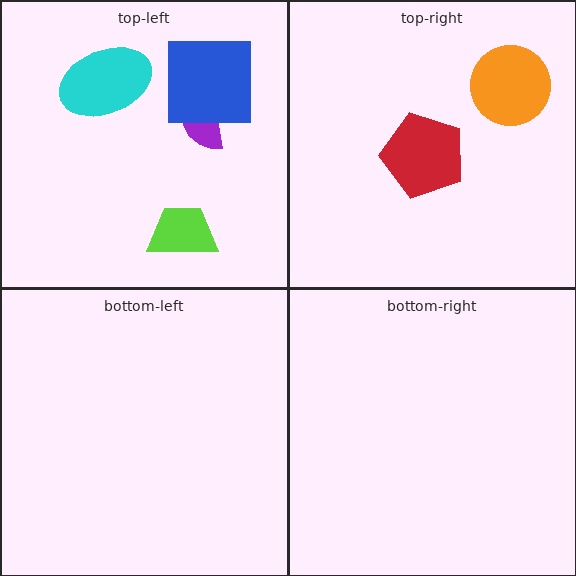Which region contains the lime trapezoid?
The top-left region.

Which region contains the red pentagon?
The top-right region.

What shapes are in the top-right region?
The orange circle, the red pentagon.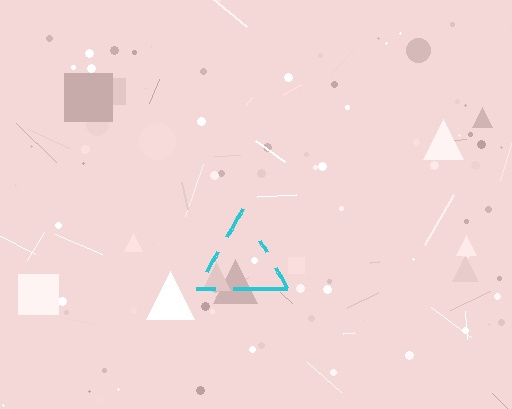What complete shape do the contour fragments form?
The contour fragments form a triangle.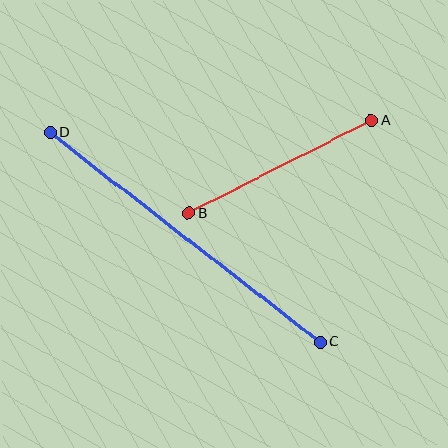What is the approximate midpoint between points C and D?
The midpoint is at approximately (185, 237) pixels.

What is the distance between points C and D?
The distance is approximately 342 pixels.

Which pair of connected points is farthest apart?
Points C and D are farthest apart.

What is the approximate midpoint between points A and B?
The midpoint is at approximately (280, 167) pixels.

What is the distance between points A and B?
The distance is approximately 205 pixels.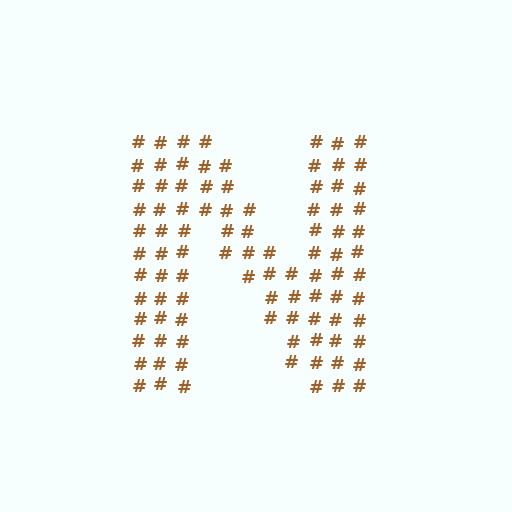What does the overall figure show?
The overall figure shows the letter N.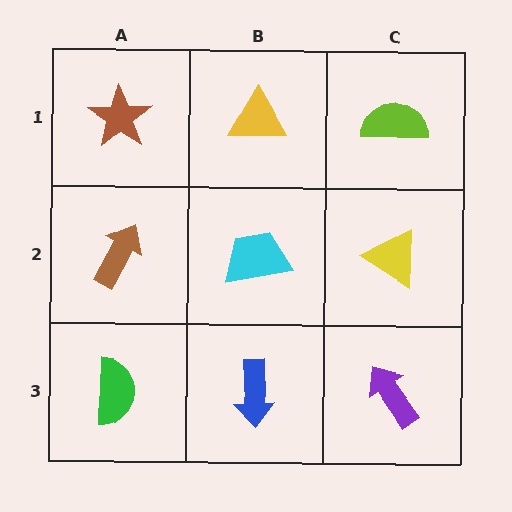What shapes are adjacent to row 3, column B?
A cyan trapezoid (row 2, column B), a green semicircle (row 3, column A), a purple arrow (row 3, column C).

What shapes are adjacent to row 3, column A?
A brown arrow (row 2, column A), a blue arrow (row 3, column B).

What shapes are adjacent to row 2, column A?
A brown star (row 1, column A), a green semicircle (row 3, column A), a cyan trapezoid (row 2, column B).